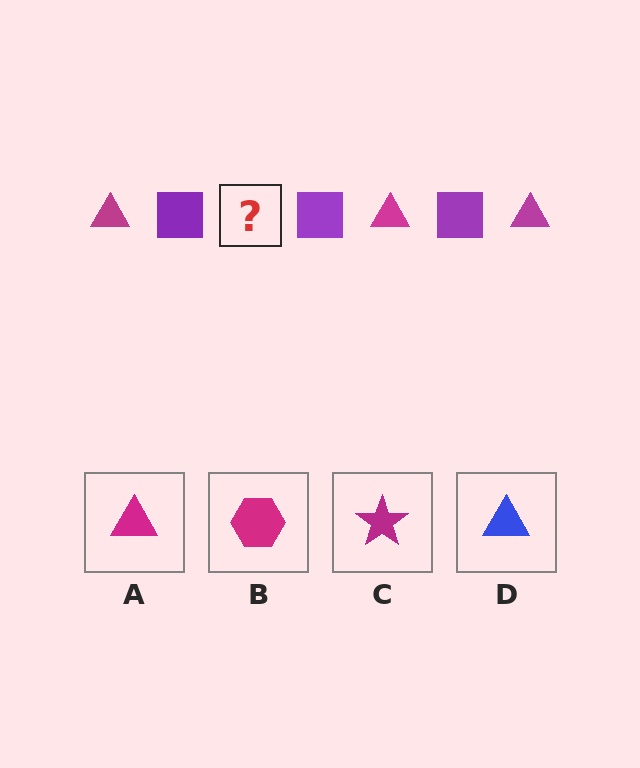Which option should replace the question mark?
Option A.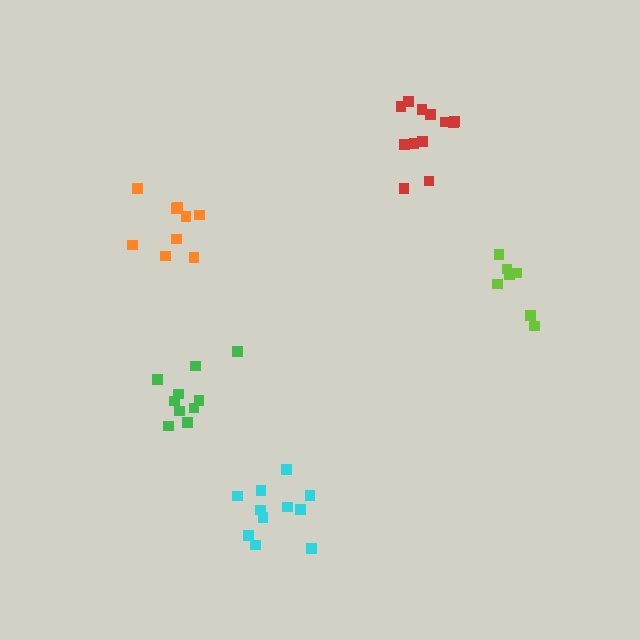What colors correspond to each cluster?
The clusters are colored: green, lime, cyan, orange, red.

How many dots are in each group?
Group 1: 10 dots, Group 2: 7 dots, Group 3: 11 dots, Group 4: 9 dots, Group 5: 12 dots (49 total).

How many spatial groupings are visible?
There are 5 spatial groupings.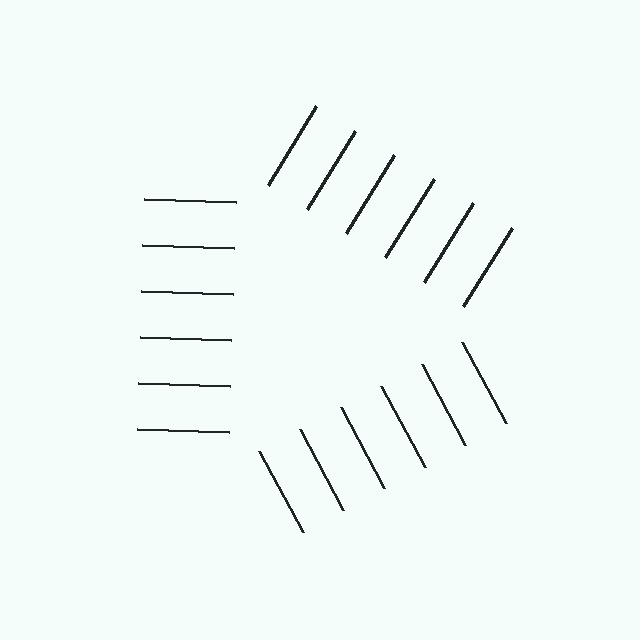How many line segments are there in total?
18 — 6 along each of the 3 edges.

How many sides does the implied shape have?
3 sides — the line-ends trace a triangle.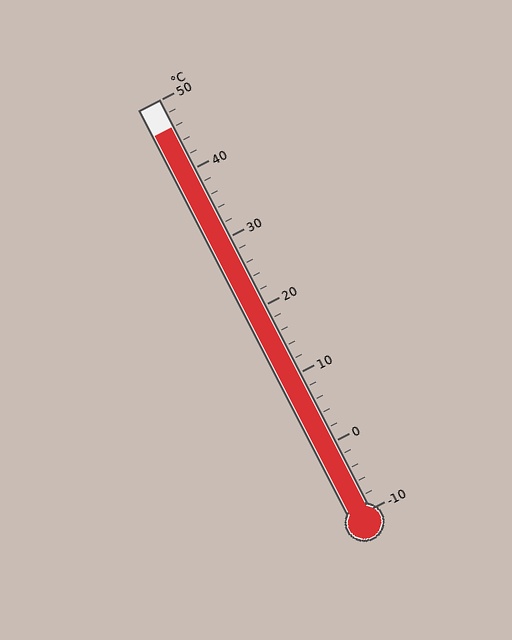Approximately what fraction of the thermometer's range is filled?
The thermometer is filled to approximately 95% of its range.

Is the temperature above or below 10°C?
The temperature is above 10°C.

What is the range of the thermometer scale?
The thermometer scale ranges from -10°C to 50°C.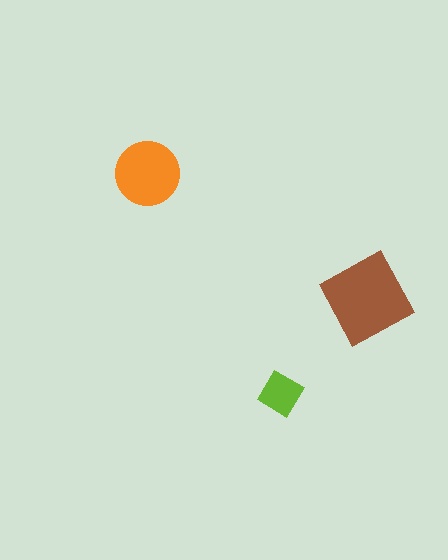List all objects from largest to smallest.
The brown square, the orange circle, the lime diamond.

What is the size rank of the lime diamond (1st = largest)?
3rd.